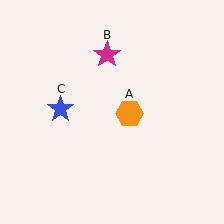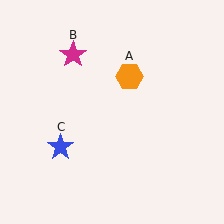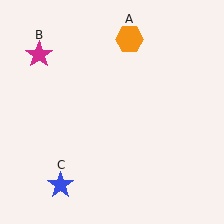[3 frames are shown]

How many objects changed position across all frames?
3 objects changed position: orange hexagon (object A), magenta star (object B), blue star (object C).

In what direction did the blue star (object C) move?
The blue star (object C) moved down.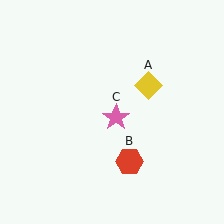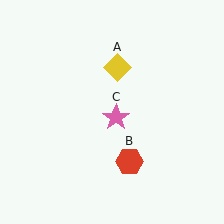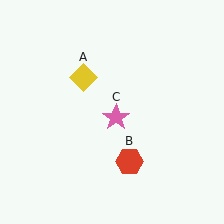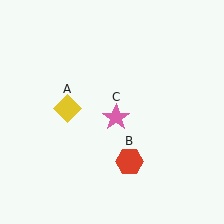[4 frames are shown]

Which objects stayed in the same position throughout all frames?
Red hexagon (object B) and pink star (object C) remained stationary.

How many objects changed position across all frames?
1 object changed position: yellow diamond (object A).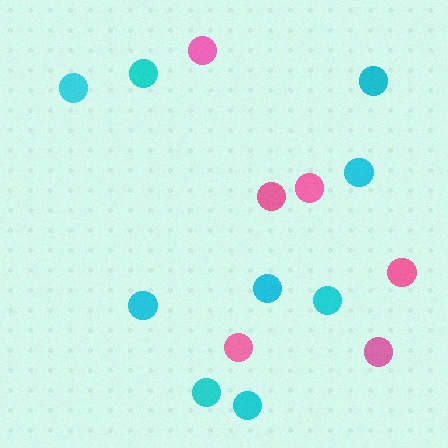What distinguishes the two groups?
There are 2 groups: one group of pink circles (6) and one group of cyan circles (9).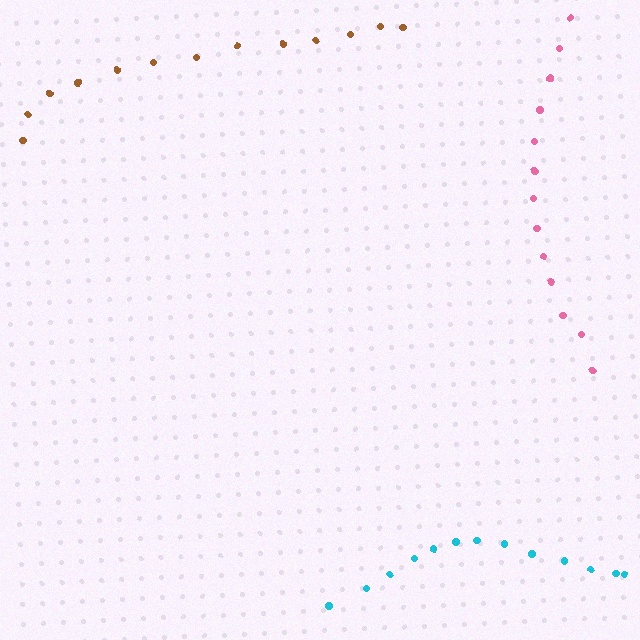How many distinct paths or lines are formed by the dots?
There are 3 distinct paths.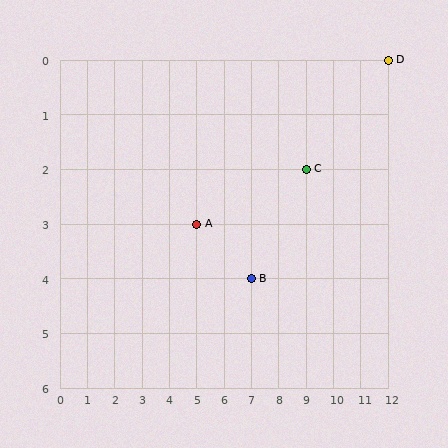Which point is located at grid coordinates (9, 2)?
Point C is at (9, 2).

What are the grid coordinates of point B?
Point B is at grid coordinates (7, 4).